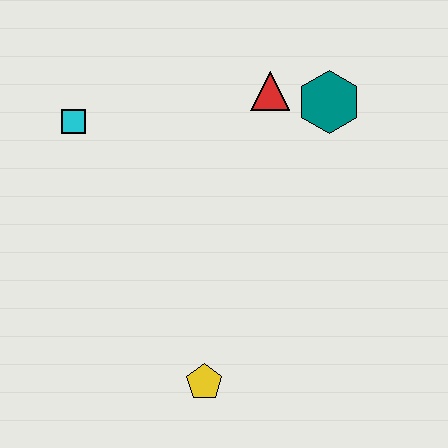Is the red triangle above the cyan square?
Yes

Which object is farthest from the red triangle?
The yellow pentagon is farthest from the red triangle.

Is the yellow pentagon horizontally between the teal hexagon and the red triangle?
No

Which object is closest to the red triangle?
The teal hexagon is closest to the red triangle.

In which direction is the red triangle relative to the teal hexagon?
The red triangle is to the left of the teal hexagon.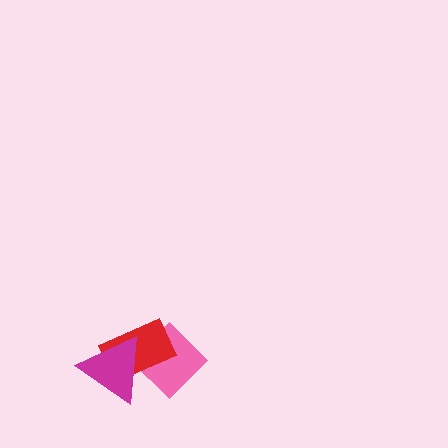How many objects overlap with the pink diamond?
2 objects overlap with the pink diamond.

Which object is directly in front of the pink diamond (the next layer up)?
The red rectangle is directly in front of the pink diamond.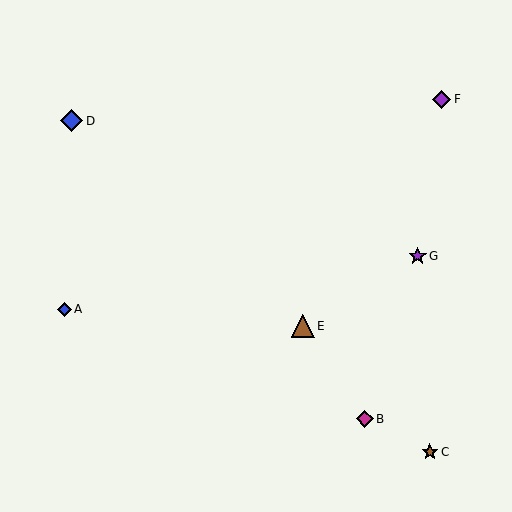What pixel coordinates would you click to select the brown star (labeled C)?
Click at (430, 452) to select the brown star C.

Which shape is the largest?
The brown triangle (labeled E) is the largest.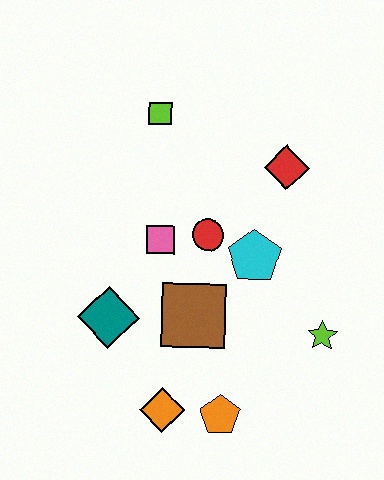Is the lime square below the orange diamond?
No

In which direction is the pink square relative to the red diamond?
The pink square is to the left of the red diamond.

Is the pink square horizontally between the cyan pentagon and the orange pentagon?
No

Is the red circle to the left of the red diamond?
Yes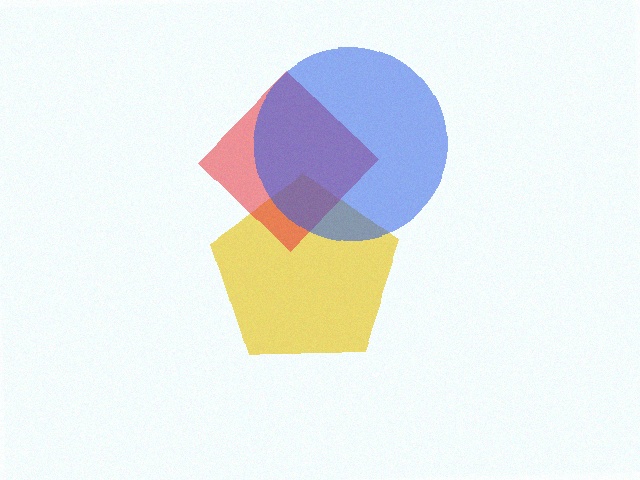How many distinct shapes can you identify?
There are 3 distinct shapes: a yellow pentagon, a red diamond, a blue circle.